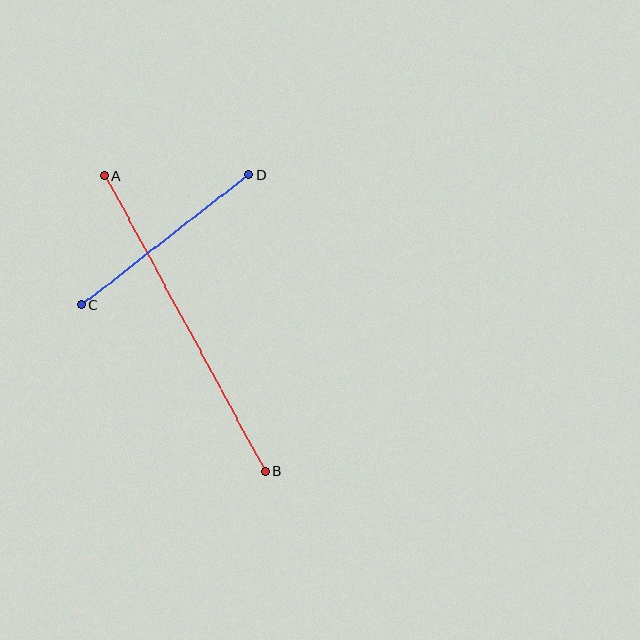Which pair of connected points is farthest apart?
Points A and B are farthest apart.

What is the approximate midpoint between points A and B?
The midpoint is at approximately (185, 323) pixels.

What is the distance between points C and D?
The distance is approximately 212 pixels.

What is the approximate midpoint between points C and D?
The midpoint is at approximately (165, 240) pixels.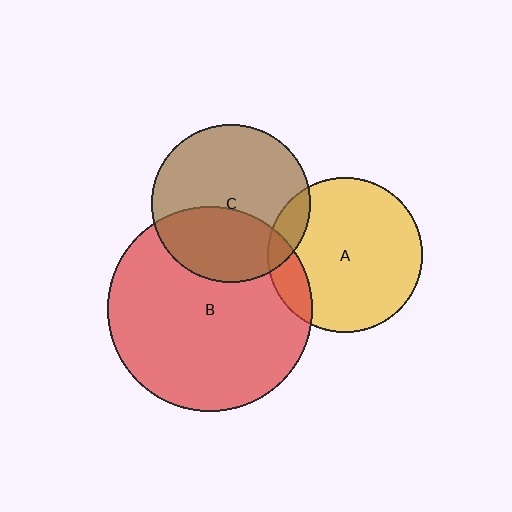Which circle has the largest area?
Circle B (red).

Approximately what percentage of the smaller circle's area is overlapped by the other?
Approximately 10%.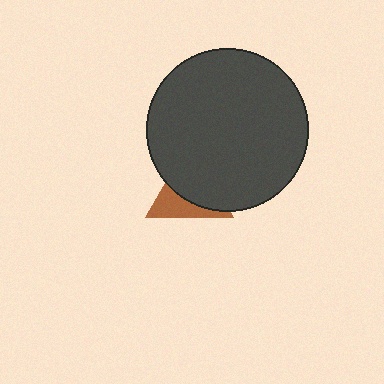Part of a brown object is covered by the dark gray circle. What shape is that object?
It is a triangle.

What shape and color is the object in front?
The object in front is a dark gray circle.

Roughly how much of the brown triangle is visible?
A small part of it is visible (roughly 38%).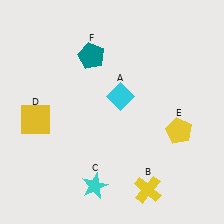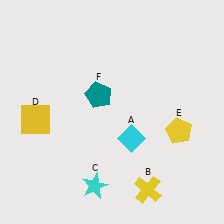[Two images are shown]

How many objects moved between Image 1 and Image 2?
2 objects moved between the two images.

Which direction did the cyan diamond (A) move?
The cyan diamond (A) moved down.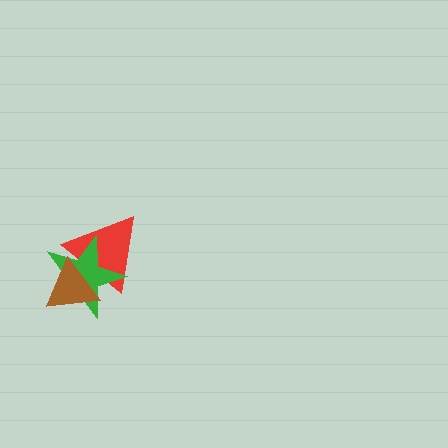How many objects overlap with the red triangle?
2 objects overlap with the red triangle.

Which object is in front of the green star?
The brown triangle is in front of the green star.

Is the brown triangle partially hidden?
No, no other shape covers it.